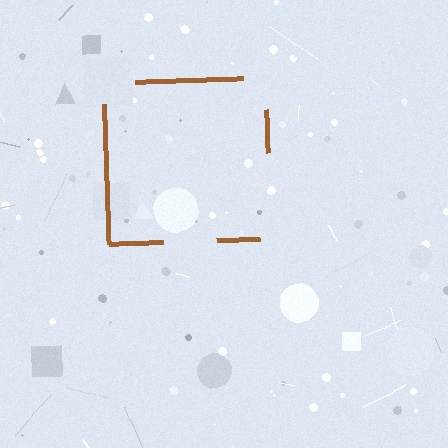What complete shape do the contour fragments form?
The contour fragments form a square.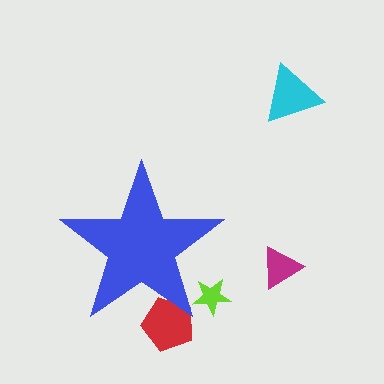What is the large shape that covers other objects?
A blue star.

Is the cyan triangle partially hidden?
No, the cyan triangle is fully visible.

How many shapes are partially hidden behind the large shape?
2 shapes are partially hidden.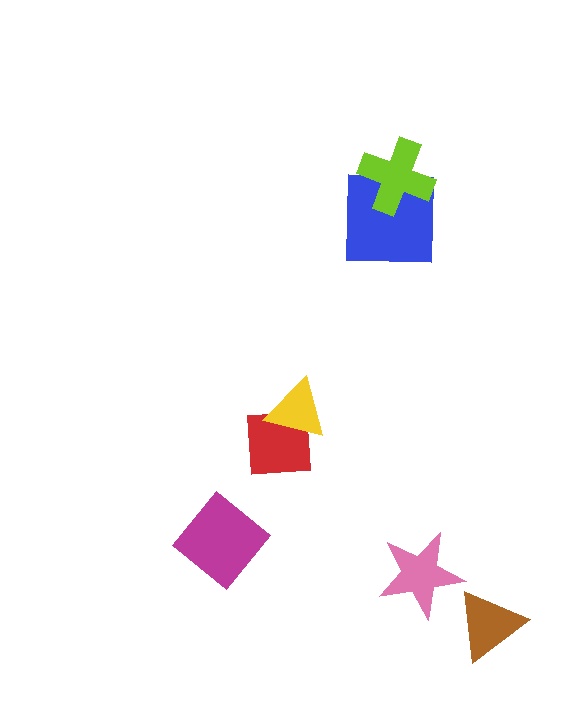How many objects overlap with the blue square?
1 object overlaps with the blue square.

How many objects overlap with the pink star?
0 objects overlap with the pink star.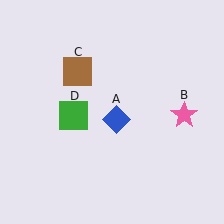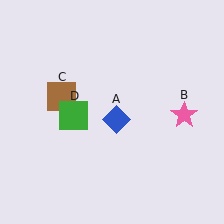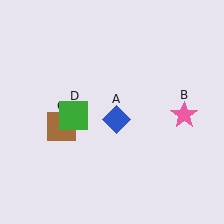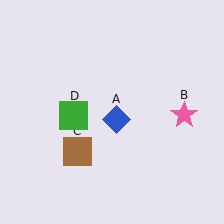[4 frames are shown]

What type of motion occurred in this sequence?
The brown square (object C) rotated counterclockwise around the center of the scene.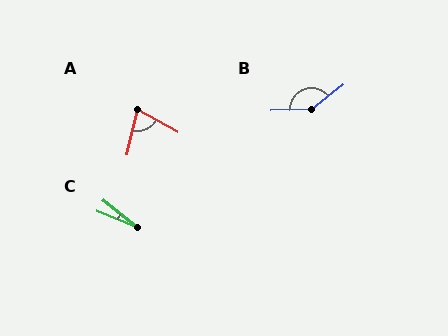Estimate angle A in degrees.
Approximately 74 degrees.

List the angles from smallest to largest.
C (17°), A (74°), B (145°).